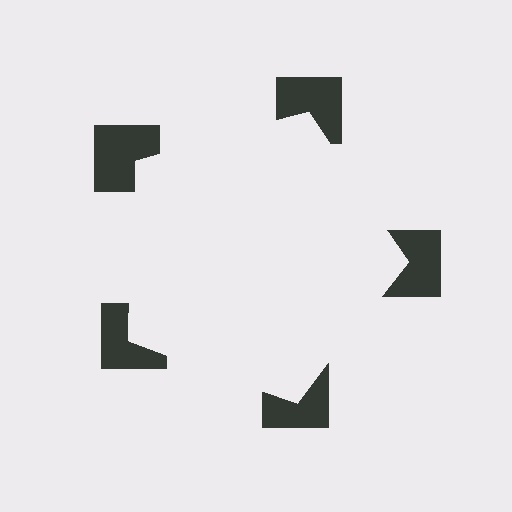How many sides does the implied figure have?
5 sides.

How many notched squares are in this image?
There are 5 — one at each vertex of the illusory pentagon.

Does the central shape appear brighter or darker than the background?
It typically appears slightly brighter than the background, even though no actual brightness change is drawn.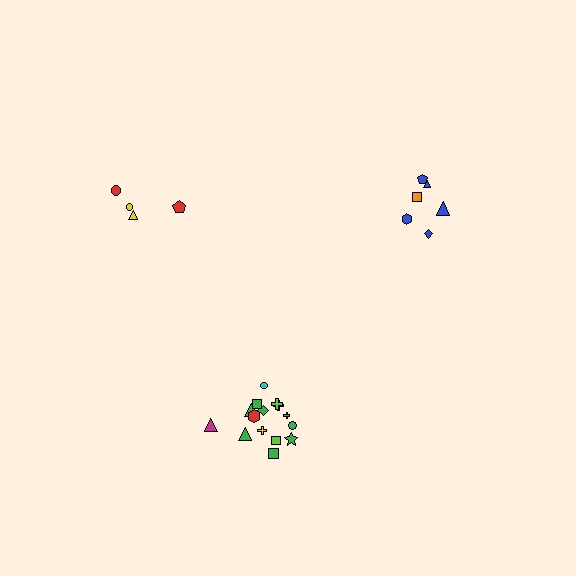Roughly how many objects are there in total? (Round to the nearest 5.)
Roughly 25 objects in total.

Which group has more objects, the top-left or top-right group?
The top-right group.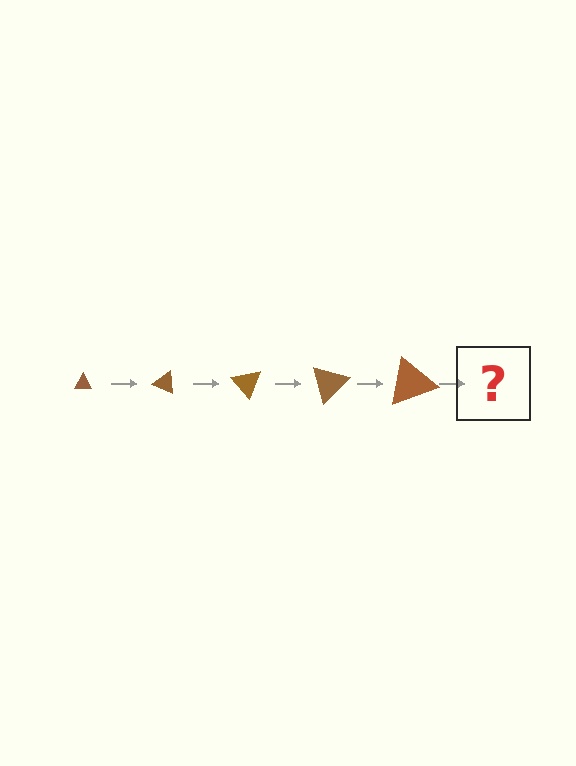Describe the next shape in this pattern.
It should be a triangle, larger than the previous one and rotated 125 degrees from the start.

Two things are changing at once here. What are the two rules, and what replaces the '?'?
The two rules are that the triangle grows larger each step and it rotates 25 degrees each step. The '?' should be a triangle, larger than the previous one and rotated 125 degrees from the start.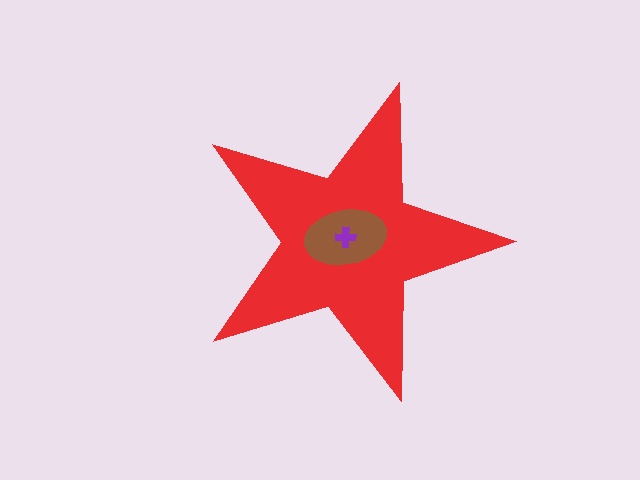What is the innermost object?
The purple cross.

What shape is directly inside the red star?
The brown ellipse.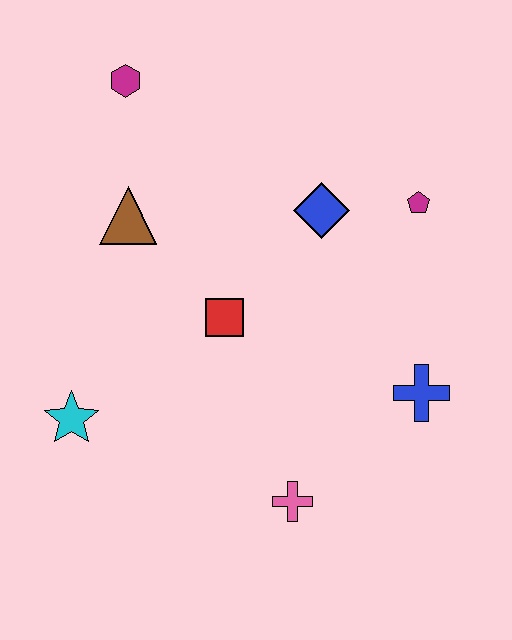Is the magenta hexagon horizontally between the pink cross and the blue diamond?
No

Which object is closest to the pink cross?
The blue cross is closest to the pink cross.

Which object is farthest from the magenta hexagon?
The pink cross is farthest from the magenta hexagon.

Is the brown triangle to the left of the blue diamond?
Yes